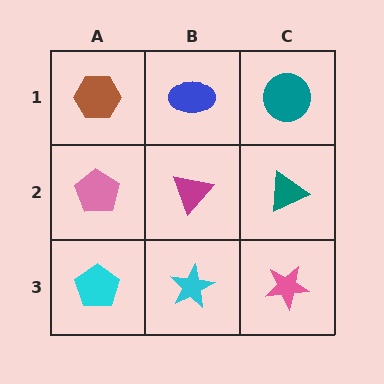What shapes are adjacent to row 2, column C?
A teal circle (row 1, column C), a pink star (row 3, column C), a magenta triangle (row 2, column B).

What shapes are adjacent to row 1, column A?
A pink pentagon (row 2, column A), a blue ellipse (row 1, column B).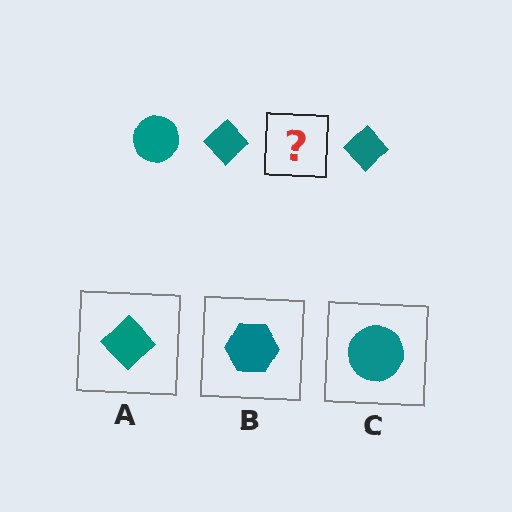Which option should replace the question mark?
Option C.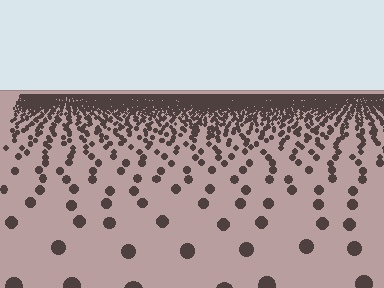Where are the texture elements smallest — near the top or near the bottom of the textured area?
Near the top.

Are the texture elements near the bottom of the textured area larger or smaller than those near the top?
Larger. Near the bottom, elements are closer to the viewer and appear at a bigger on-screen size.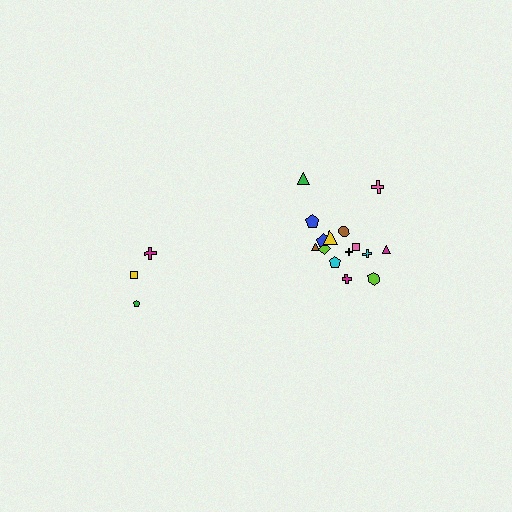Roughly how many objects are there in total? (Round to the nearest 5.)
Roughly 20 objects in total.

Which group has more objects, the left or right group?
The right group.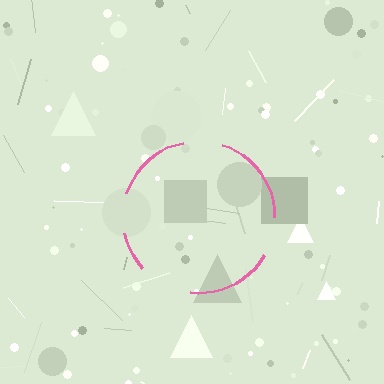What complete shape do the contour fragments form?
The contour fragments form a circle.